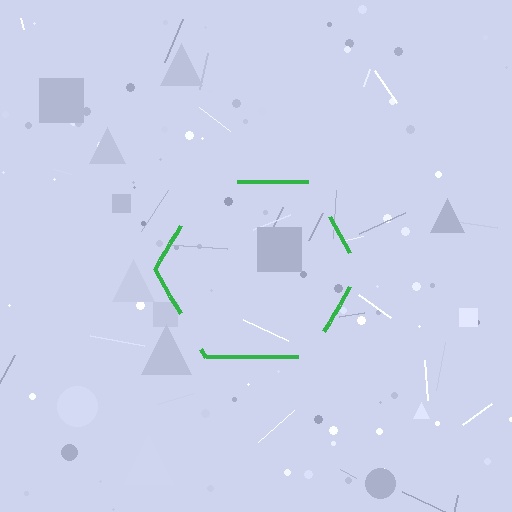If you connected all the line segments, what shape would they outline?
They would outline a hexagon.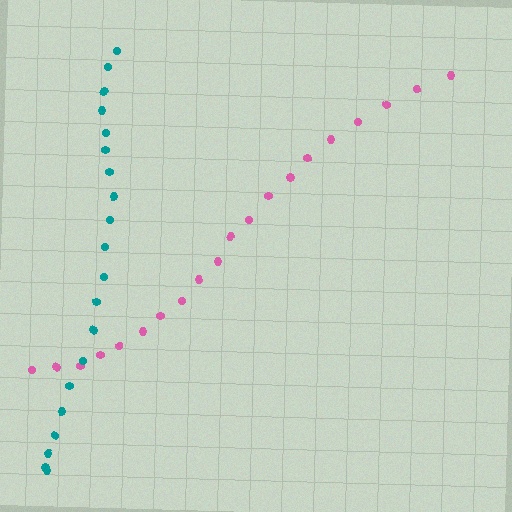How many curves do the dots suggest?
There are 2 distinct paths.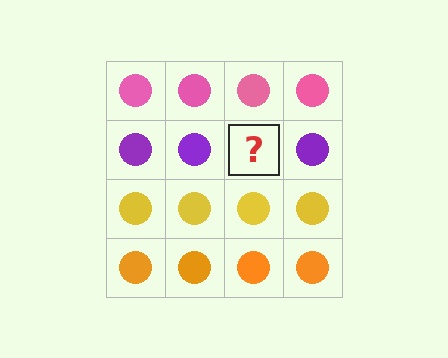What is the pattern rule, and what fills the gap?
The rule is that each row has a consistent color. The gap should be filled with a purple circle.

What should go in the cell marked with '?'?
The missing cell should contain a purple circle.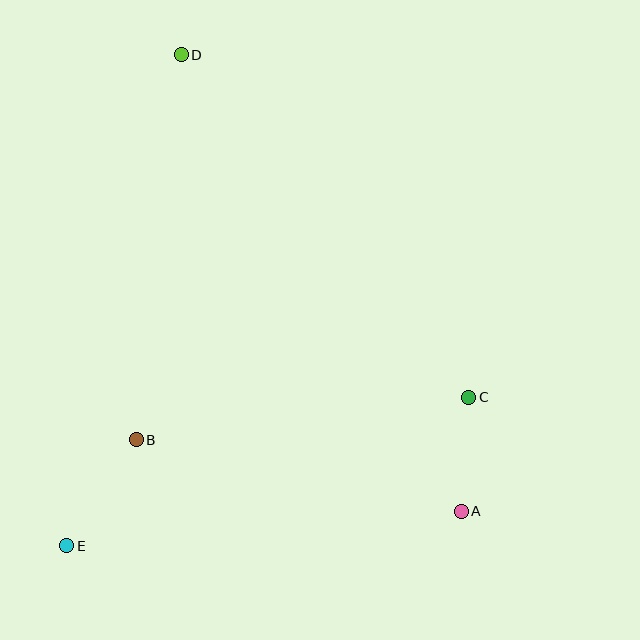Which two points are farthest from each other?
Points A and D are farthest from each other.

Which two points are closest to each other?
Points A and C are closest to each other.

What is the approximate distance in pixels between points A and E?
The distance between A and E is approximately 396 pixels.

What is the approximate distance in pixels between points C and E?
The distance between C and E is approximately 429 pixels.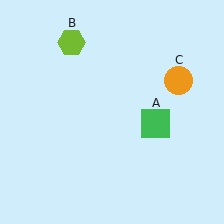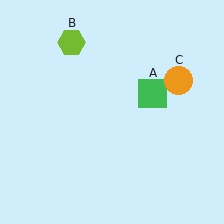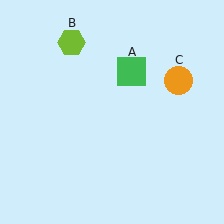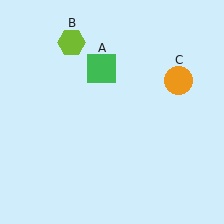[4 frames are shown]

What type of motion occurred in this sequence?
The green square (object A) rotated counterclockwise around the center of the scene.